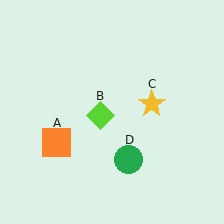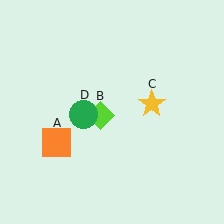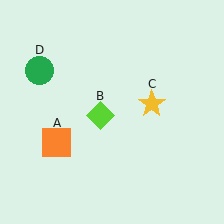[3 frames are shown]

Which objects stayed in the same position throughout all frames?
Orange square (object A) and lime diamond (object B) and yellow star (object C) remained stationary.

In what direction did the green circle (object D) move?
The green circle (object D) moved up and to the left.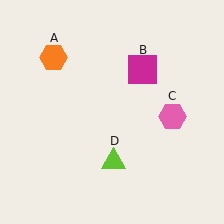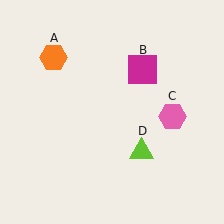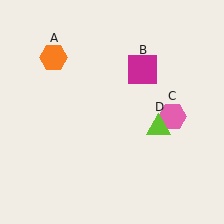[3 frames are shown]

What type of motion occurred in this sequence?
The lime triangle (object D) rotated counterclockwise around the center of the scene.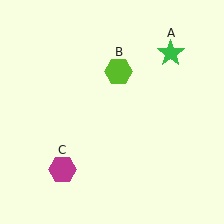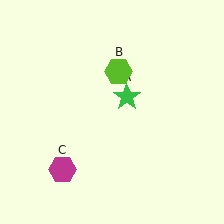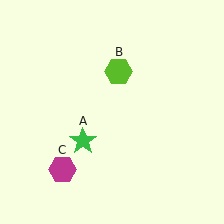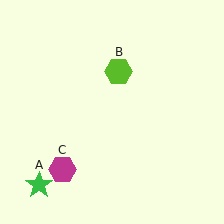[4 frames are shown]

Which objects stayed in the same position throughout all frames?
Lime hexagon (object B) and magenta hexagon (object C) remained stationary.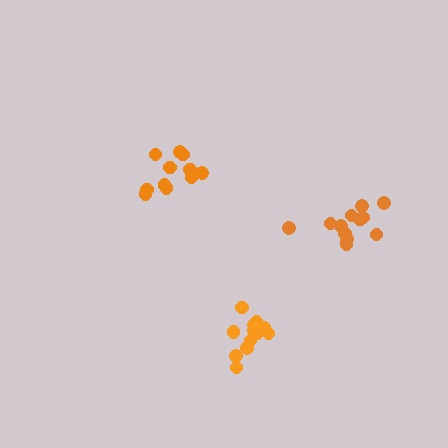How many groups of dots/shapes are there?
There are 3 groups.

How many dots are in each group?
Group 1: 12 dots, Group 2: 12 dots, Group 3: 11 dots (35 total).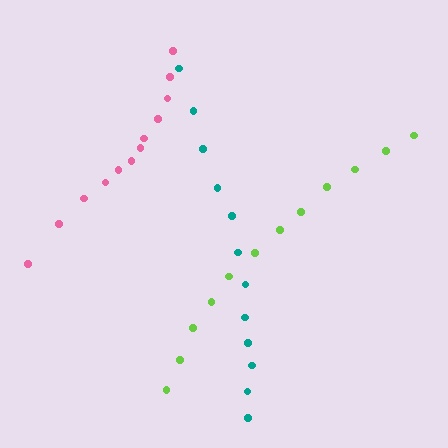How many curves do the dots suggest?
There are 3 distinct paths.